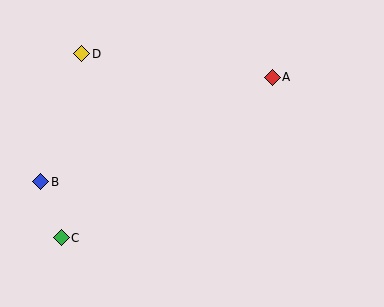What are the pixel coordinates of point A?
Point A is at (272, 77).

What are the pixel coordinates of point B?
Point B is at (41, 182).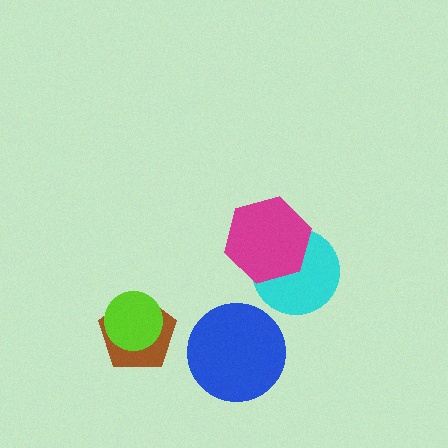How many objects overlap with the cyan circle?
1 object overlaps with the cyan circle.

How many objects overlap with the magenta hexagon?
1 object overlaps with the magenta hexagon.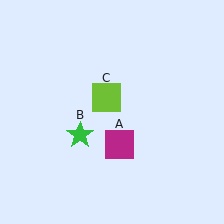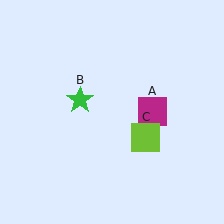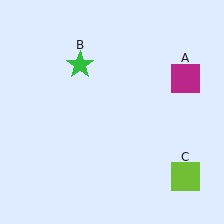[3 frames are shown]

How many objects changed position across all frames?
3 objects changed position: magenta square (object A), green star (object B), lime square (object C).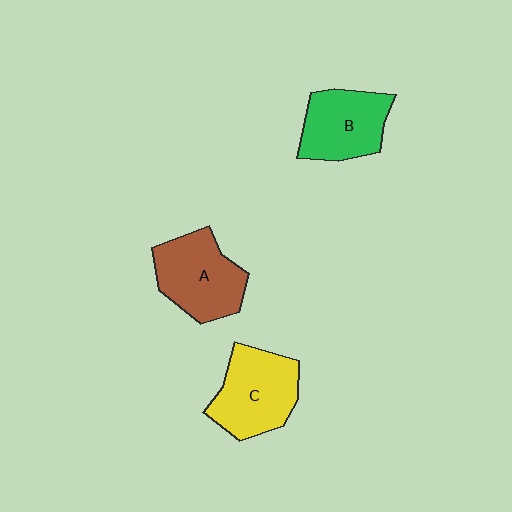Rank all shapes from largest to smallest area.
From largest to smallest: C (yellow), A (brown), B (green).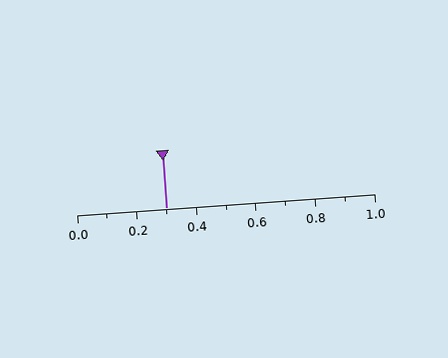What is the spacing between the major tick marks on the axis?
The major ticks are spaced 0.2 apart.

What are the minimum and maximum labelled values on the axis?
The axis runs from 0.0 to 1.0.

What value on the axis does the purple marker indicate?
The marker indicates approximately 0.3.